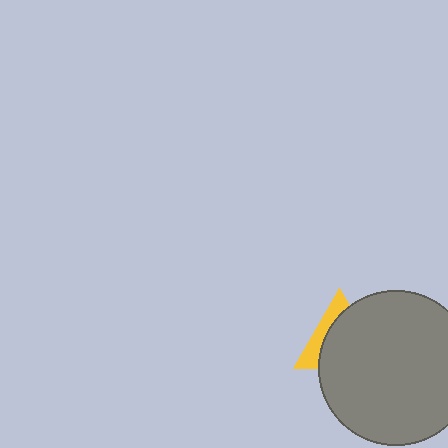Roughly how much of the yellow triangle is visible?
A small part of it is visible (roughly 32%).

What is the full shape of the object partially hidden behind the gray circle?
The partially hidden object is a yellow triangle.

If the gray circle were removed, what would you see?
You would see the complete yellow triangle.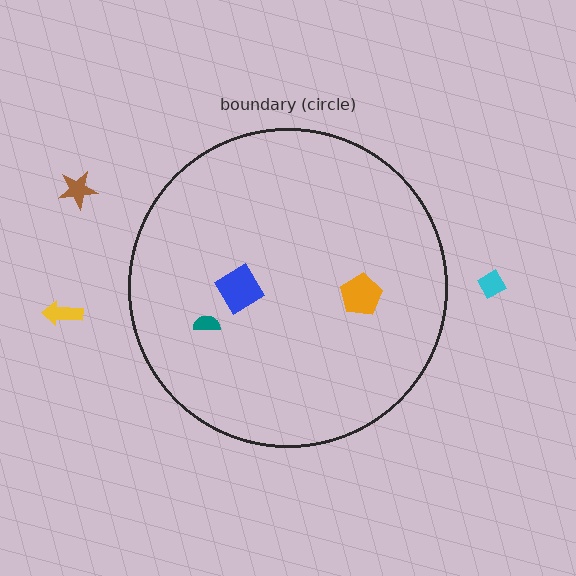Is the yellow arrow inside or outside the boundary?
Outside.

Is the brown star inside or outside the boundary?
Outside.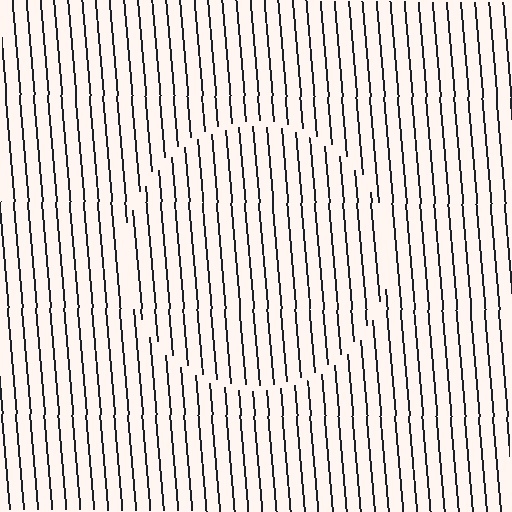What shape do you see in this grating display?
An illusory circle. The interior of the shape contains the same grating, shifted by half a period — the contour is defined by the phase discontinuity where line-ends from the inner and outer gratings abut.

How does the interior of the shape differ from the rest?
The interior of the shape contains the same grating, shifted by half a period — the contour is defined by the phase discontinuity where line-ends from the inner and outer gratings abut.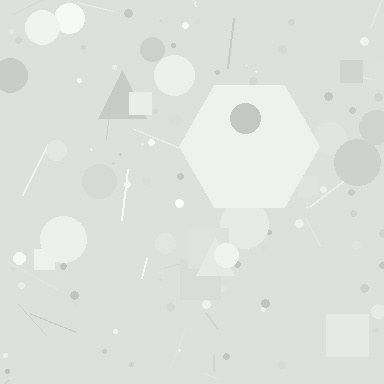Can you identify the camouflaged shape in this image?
The camouflaged shape is a hexagon.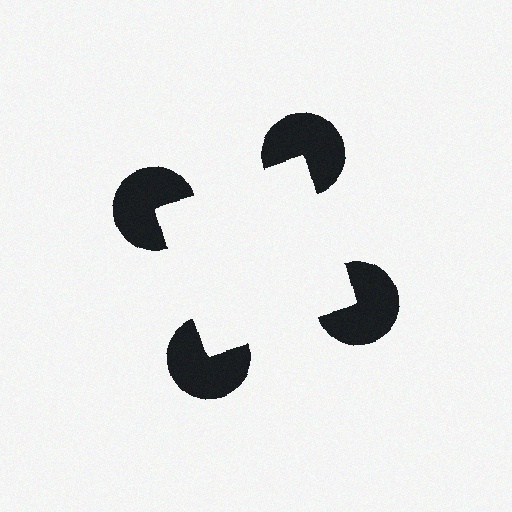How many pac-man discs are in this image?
There are 4 — one at each vertex of the illusory square.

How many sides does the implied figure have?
4 sides.